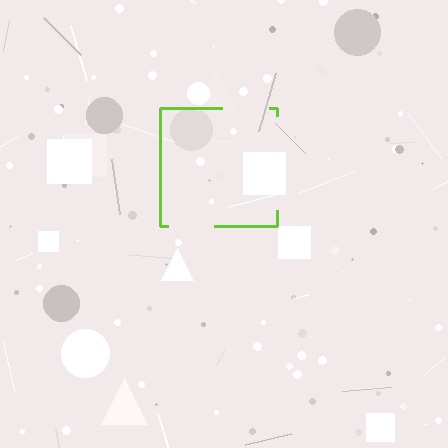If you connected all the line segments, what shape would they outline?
They would outline a square.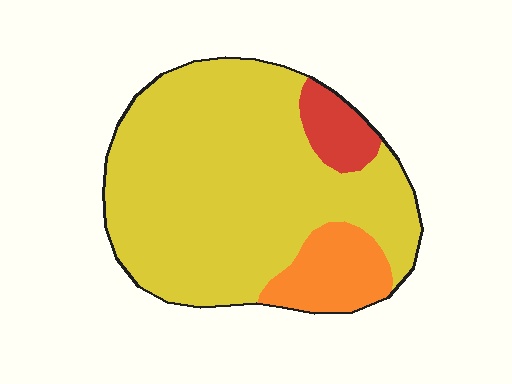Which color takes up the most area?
Yellow, at roughly 80%.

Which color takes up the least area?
Red, at roughly 10%.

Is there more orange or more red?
Orange.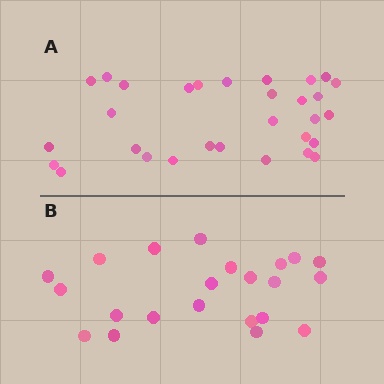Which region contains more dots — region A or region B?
Region A (the top region) has more dots.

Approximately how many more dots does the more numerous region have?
Region A has roughly 8 or so more dots than region B.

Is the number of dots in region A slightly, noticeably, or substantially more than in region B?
Region A has noticeably more, but not dramatically so. The ratio is roughly 1.4 to 1.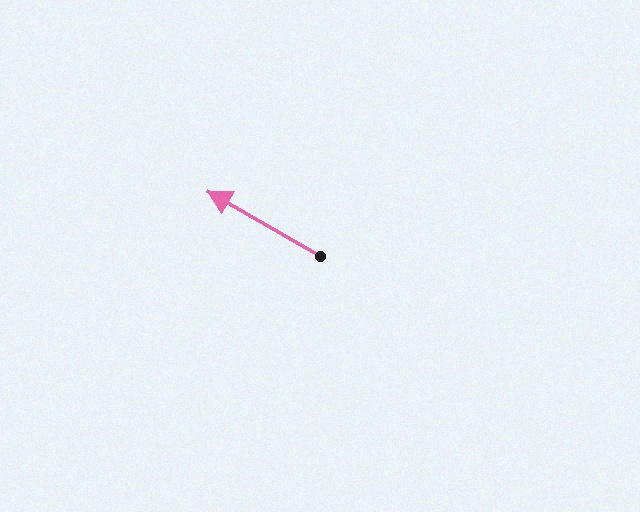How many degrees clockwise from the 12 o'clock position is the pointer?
Approximately 300 degrees.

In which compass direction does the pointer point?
Northwest.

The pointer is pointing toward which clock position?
Roughly 10 o'clock.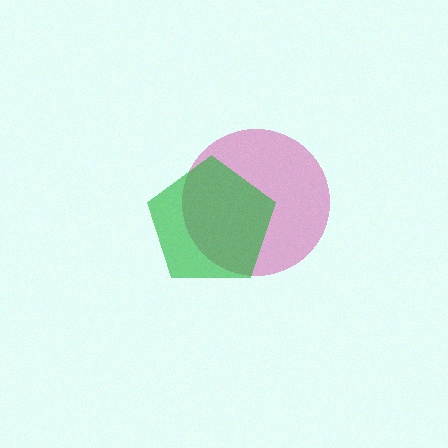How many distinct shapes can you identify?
There are 2 distinct shapes: a magenta circle, a green pentagon.